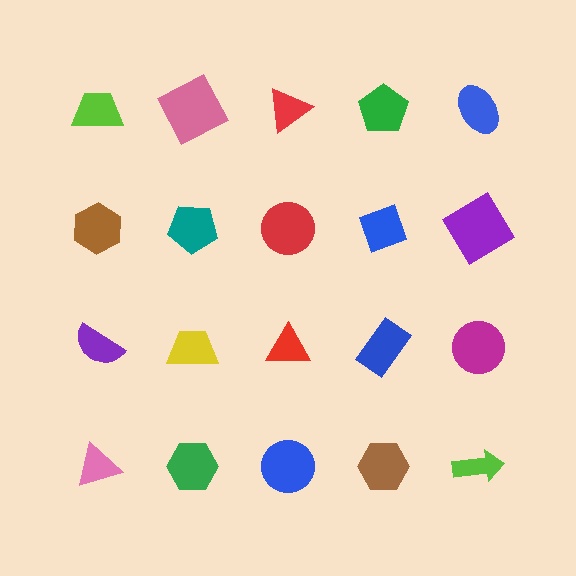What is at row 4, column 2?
A green hexagon.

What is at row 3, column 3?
A red triangle.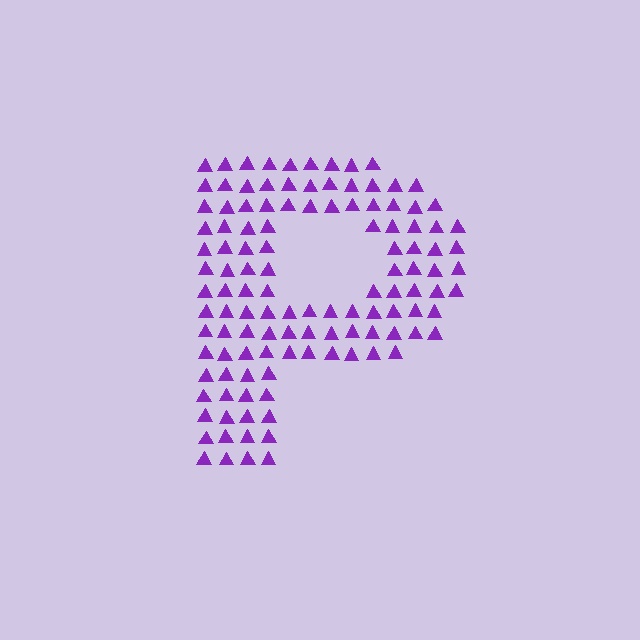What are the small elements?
The small elements are triangles.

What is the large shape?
The large shape is the letter P.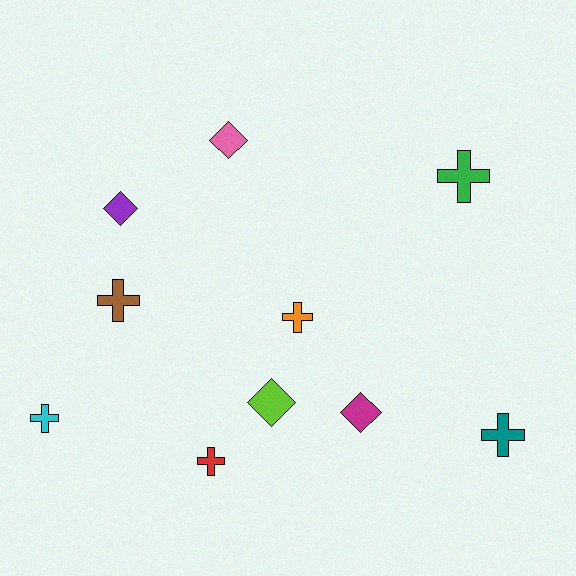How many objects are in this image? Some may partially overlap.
There are 10 objects.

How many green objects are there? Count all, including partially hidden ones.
There is 1 green object.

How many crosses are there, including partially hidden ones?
There are 6 crosses.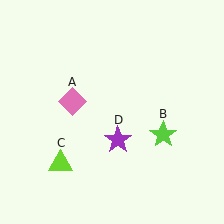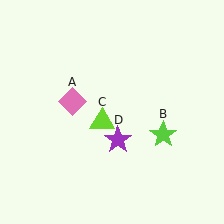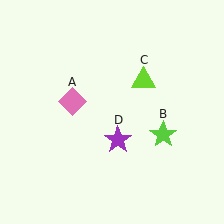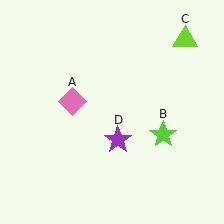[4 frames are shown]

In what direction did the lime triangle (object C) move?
The lime triangle (object C) moved up and to the right.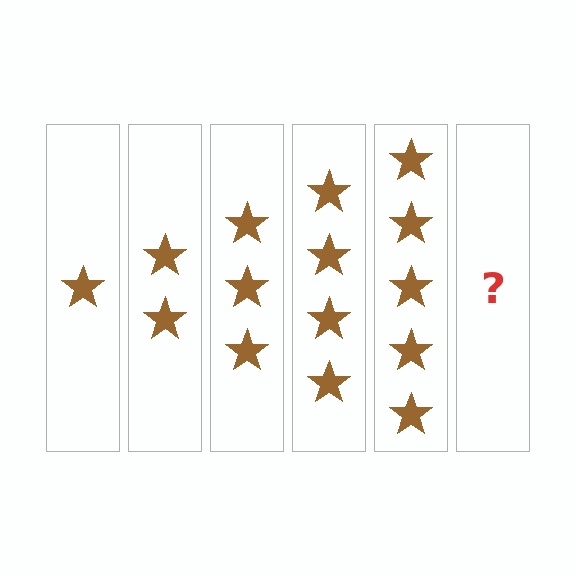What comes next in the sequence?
The next element should be 6 stars.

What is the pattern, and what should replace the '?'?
The pattern is that each step adds one more star. The '?' should be 6 stars.